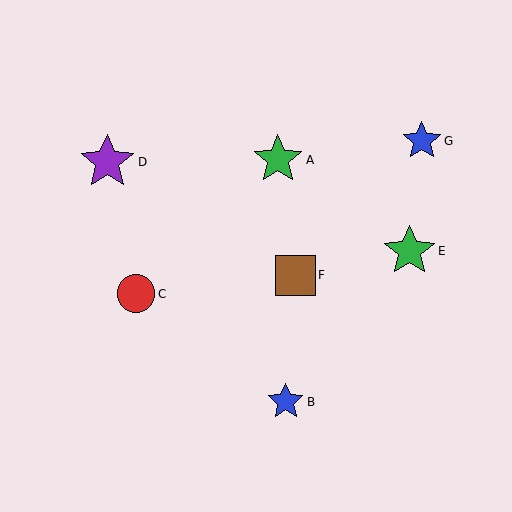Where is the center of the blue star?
The center of the blue star is at (422, 141).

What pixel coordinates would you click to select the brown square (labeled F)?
Click at (295, 275) to select the brown square F.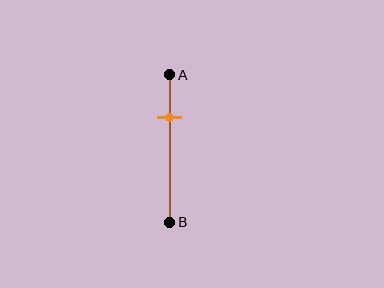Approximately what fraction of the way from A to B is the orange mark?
The orange mark is approximately 30% of the way from A to B.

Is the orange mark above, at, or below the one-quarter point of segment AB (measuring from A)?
The orange mark is below the one-quarter point of segment AB.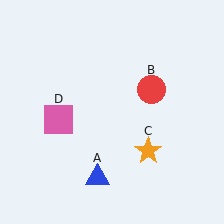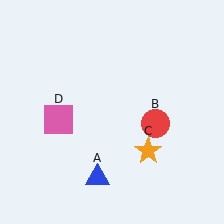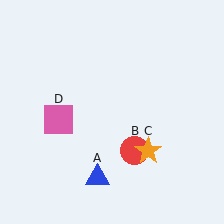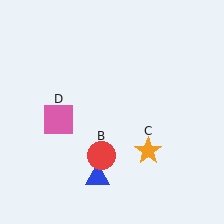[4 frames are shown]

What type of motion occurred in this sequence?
The red circle (object B) rotated clockwise around the center of the scene.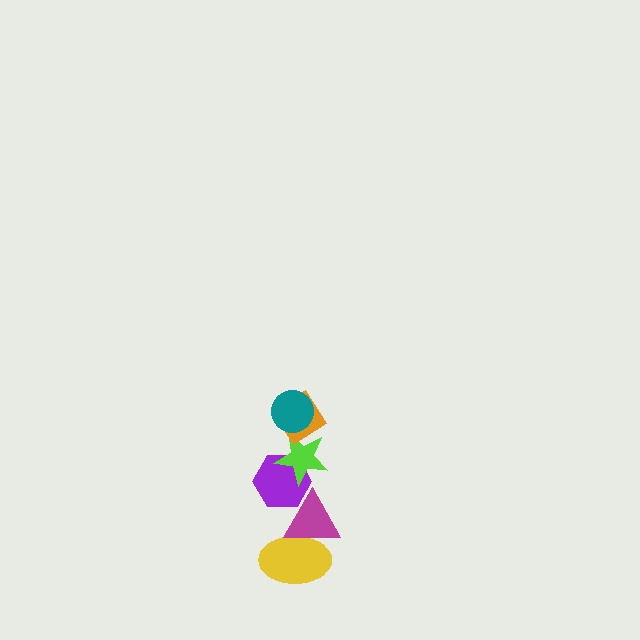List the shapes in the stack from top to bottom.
From top to bottom: the teal circle, the orange diamond, the lime star, the purple hexagon, the magenta triangle, the yellow ellipse.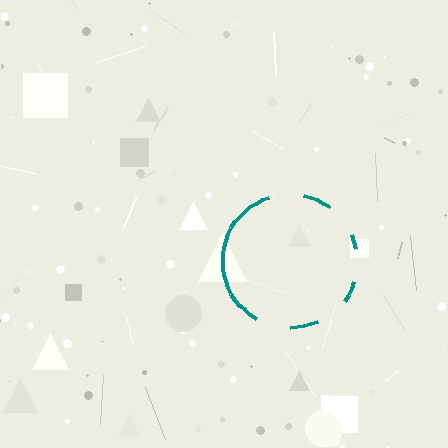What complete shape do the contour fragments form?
The contour fragments form a circle.